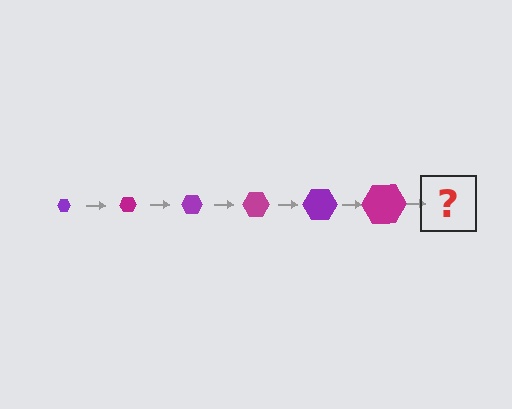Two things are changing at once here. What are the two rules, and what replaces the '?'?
The two rules are that the hexagon grows larger each step and the color cycles through purple and magenta. The '?' should be a purple hexagon, larger than the previous one.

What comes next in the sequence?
The next element should be a purple hexagon, larger than the previous one.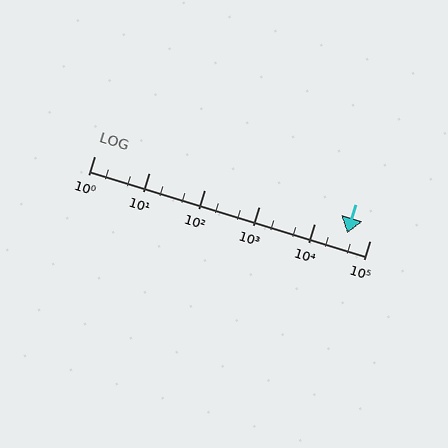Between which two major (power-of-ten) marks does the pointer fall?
The pointer is between 10000 and 100000.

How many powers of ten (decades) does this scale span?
The scale spans 5 decades, from 1 to 100000.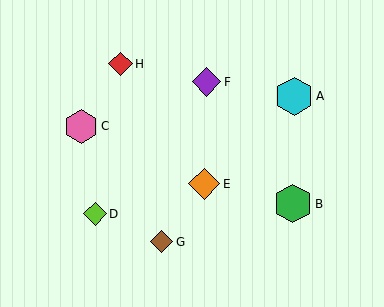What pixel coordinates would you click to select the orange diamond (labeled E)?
Click at (204, 184) to select the orange diamond E.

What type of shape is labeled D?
Shape D is a lime diamond.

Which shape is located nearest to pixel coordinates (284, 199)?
The green hexagon (labeled B) at (293, 204) is nearest to that location.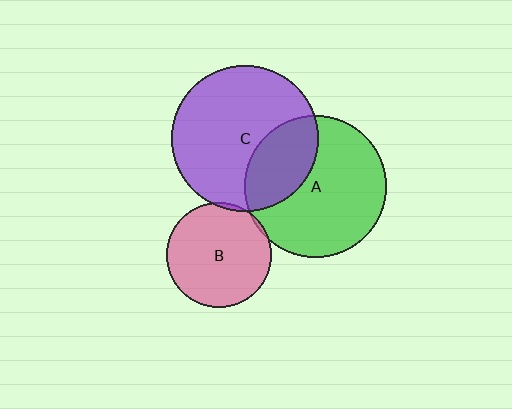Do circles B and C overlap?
Yes.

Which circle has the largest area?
Circle C (purple).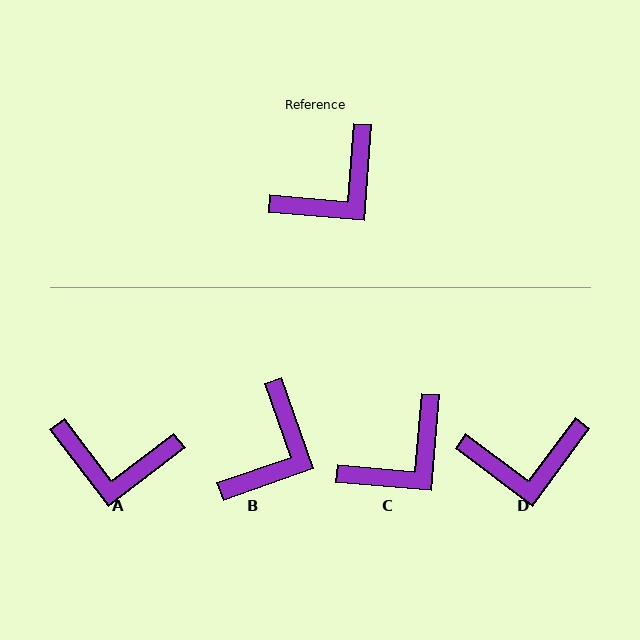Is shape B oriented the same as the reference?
No, it is off by about 24 degrees.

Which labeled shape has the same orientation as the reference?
C.